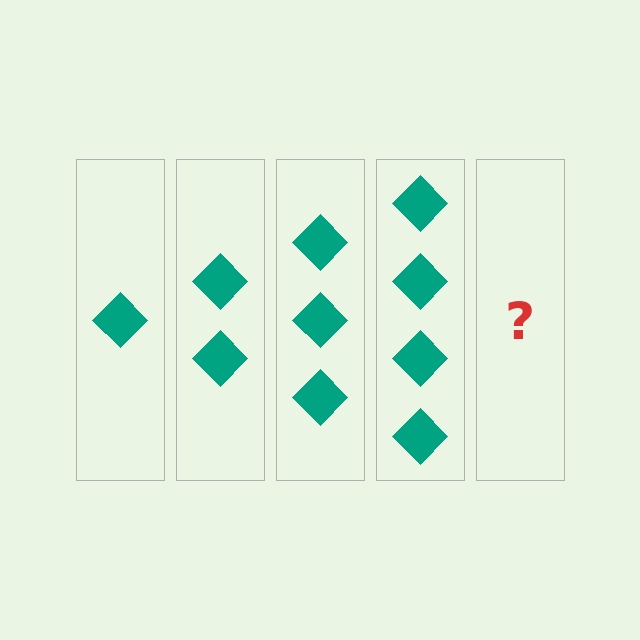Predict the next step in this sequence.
The next step is 5 diamonds.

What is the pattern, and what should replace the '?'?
The pattern is that each step adds one more diamond. The '?' should be 5 diamonds.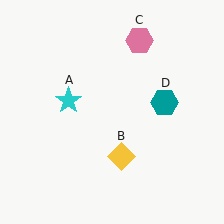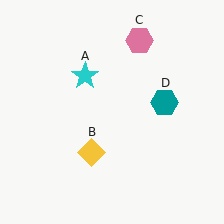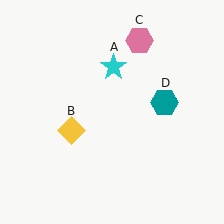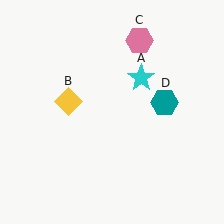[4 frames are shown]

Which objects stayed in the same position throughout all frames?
Pink hexagon (object C) and teal hexagon (object D) remained stationary.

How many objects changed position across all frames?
2 objects changed position: cyan star (object A), yellow diamond (object B).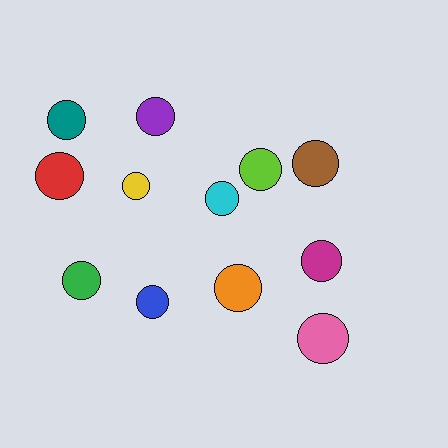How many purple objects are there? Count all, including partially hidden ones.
There is 1 purple object.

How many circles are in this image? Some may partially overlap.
There are 12 circles.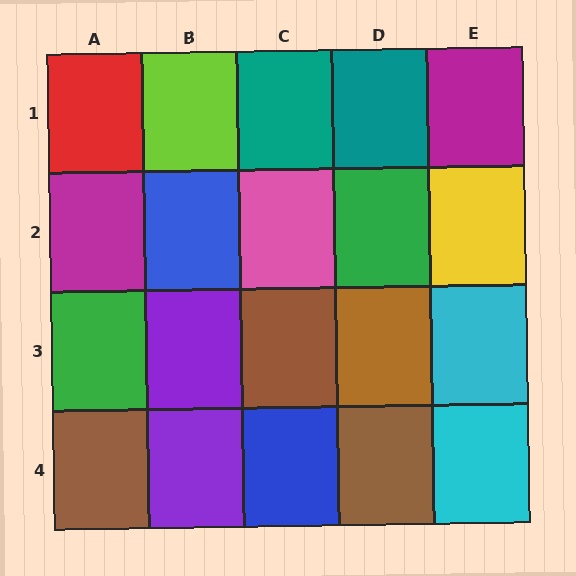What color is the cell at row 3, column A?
Green.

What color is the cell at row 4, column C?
Blue.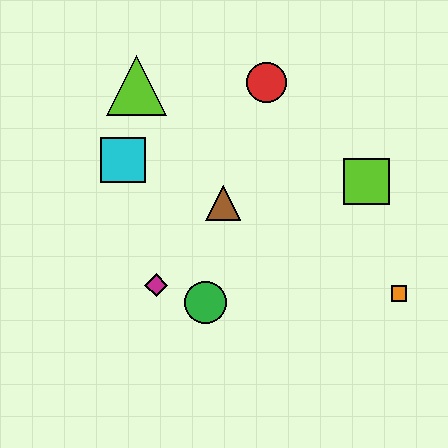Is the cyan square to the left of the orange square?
Yes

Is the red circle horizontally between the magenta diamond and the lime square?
Yes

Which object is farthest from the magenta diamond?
The orange square is farthest from the magenta diamond.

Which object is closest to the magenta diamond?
The green circle is closest to the magenta diamond.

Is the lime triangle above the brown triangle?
Yes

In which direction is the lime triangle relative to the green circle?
The lime triangle is above the green circle.